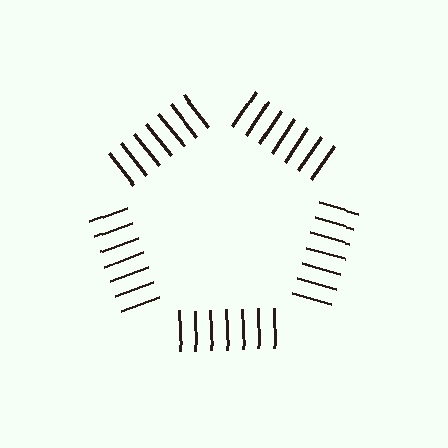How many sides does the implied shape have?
5 sides — the line-ends trace a pentagon.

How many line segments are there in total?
35 — 7 along each of the 5 edges.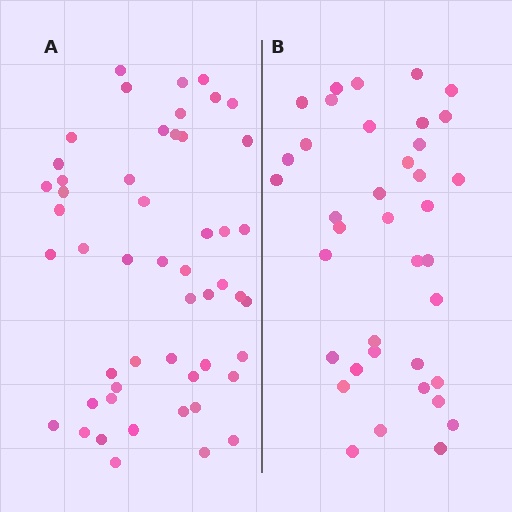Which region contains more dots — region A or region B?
Region A (the left region) has more dots.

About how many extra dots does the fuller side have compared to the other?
Region A has approximately 15 more dots than region B.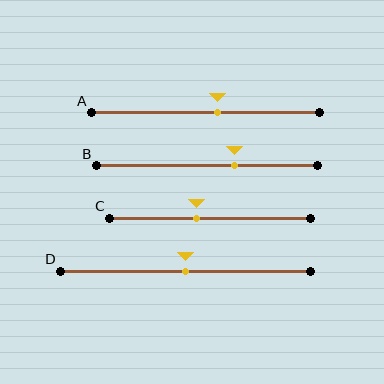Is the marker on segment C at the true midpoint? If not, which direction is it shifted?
No, the marker on segment C is shifted to the left by about 7% of the segment length.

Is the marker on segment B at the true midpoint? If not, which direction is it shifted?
No, the marker on segment B is shifted to the right by about 12% of the segment length.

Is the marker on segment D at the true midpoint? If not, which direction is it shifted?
Yes, the marker on segment D is at the true midpoint.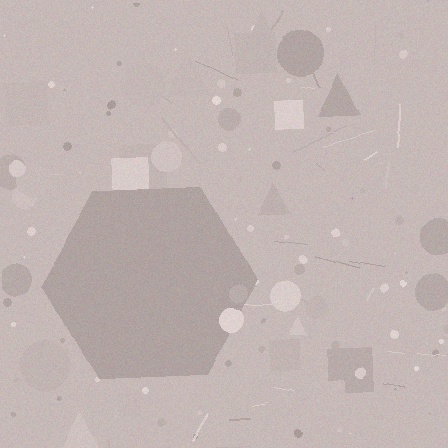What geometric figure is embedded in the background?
A hexagon is embedded in the background.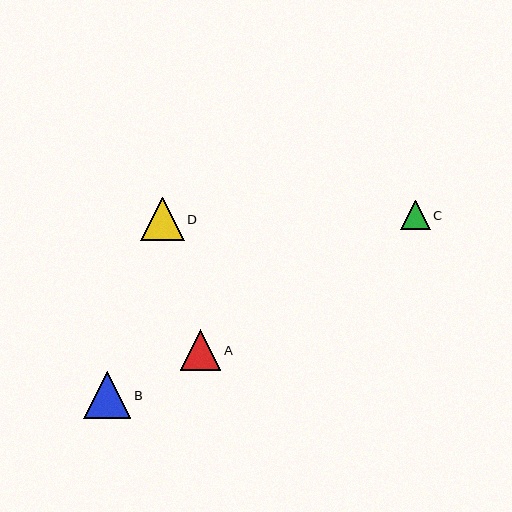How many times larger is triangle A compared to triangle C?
Triangle A is approximately 1.4 times the size of triangle C.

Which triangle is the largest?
Triangle B is the largest with a size of approximately 47 pixels.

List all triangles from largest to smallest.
From largest to smallest: B, D, A, C.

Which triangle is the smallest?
Triangle C is the smallest with a size of approximately 30 pixels.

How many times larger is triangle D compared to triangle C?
Triangle D is approximately 1.5 times the size of triangle C.